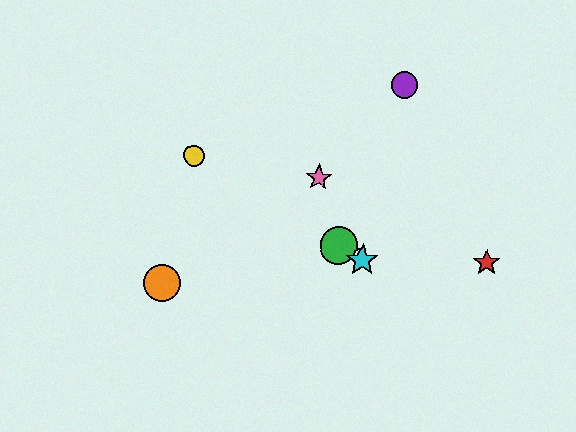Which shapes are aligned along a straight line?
The blue star, the green circle, the yellow circle, the cyan star are aligned along a straight line.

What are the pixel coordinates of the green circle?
The green circle is at (339, 245).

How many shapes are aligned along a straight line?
4 shapes (the blue star, the green circle, the yellow circle, the cyan star) are aligned along a straight line.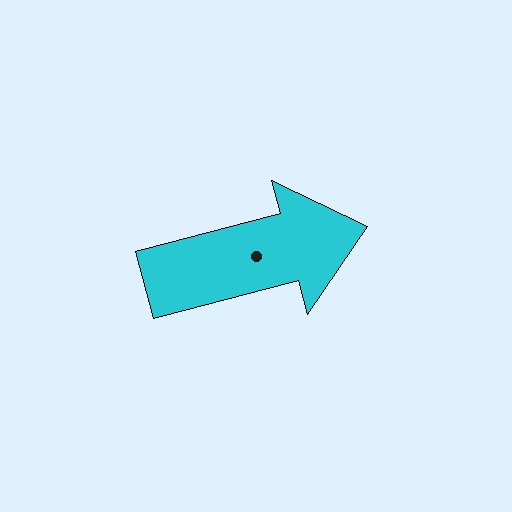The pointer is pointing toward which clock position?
Roughly 3 o'clock.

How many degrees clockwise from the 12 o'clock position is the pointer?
Approximately 75 degrees.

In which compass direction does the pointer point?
East.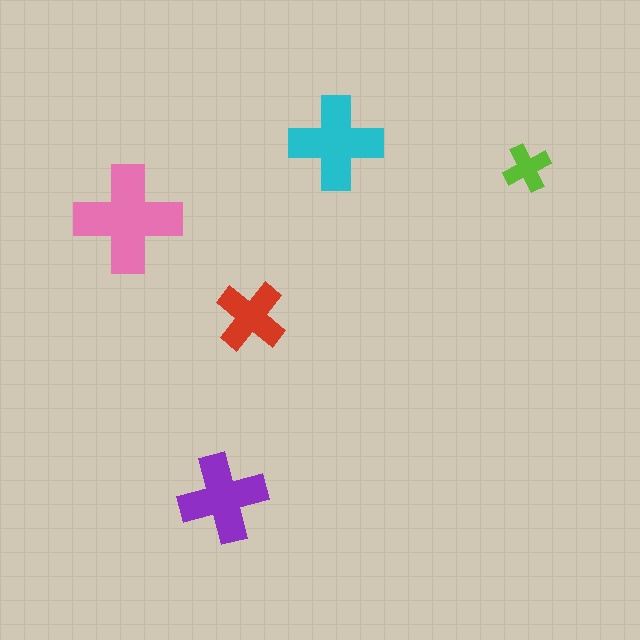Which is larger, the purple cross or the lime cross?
The purple one.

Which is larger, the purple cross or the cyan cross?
The cyan one.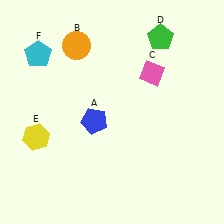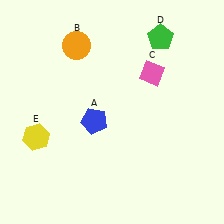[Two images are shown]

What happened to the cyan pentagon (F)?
The cyan pentagon (F) was removed in Image 2. It was in the top-left area of Image 1.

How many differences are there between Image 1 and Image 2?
There is 1 difference between the two images.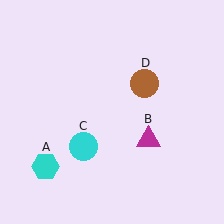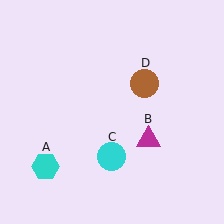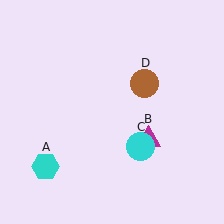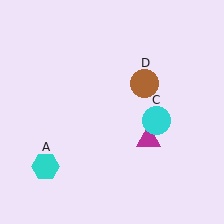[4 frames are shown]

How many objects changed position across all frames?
1 object changed position: cyan circle (object C).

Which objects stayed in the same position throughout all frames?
Cyan hexagon (object A) and magenta triangle (object B) and brown circle (object D) remained stationary.